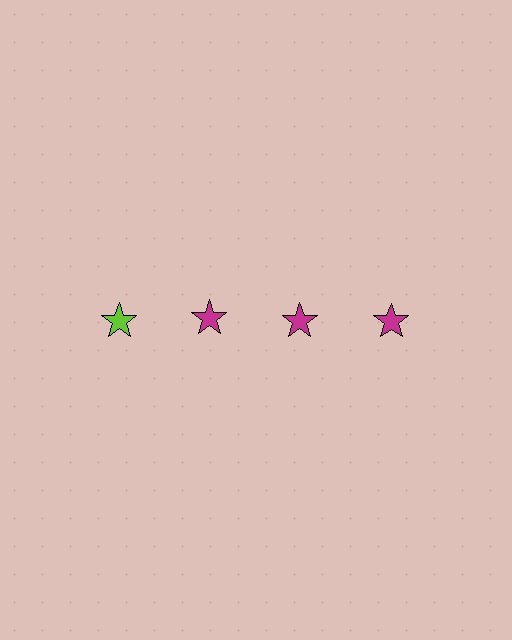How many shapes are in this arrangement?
There are 4 shapes arranged in a grid pattern.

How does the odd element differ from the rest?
It has a different color: lime instead of magenta.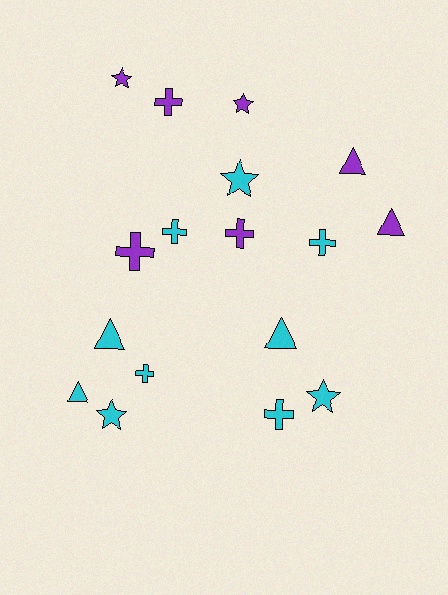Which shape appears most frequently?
Cross, with 7 objects.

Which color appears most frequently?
Cyan, with 10 objects.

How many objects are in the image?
There are 17 objects.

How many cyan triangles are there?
There are 3 cyan triangles.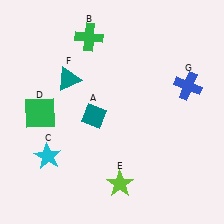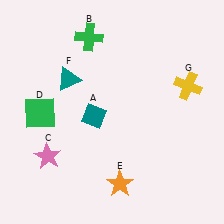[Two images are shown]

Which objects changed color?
C changed from cyan to pink. E changed from lime to orange. G changed from blue to yellow.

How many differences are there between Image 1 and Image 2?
There are 3 differences between the two images.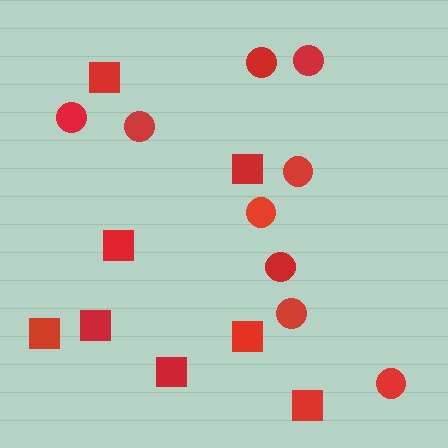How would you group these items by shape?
There are 2 groups: one group of circles (9) and one group of squares (8).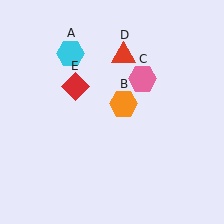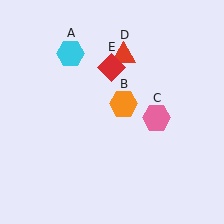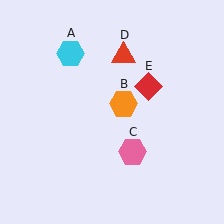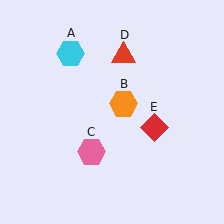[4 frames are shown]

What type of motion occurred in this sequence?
The pink hexagon (object C), red diamond (object E) rotated clockwise around the center of the scene.